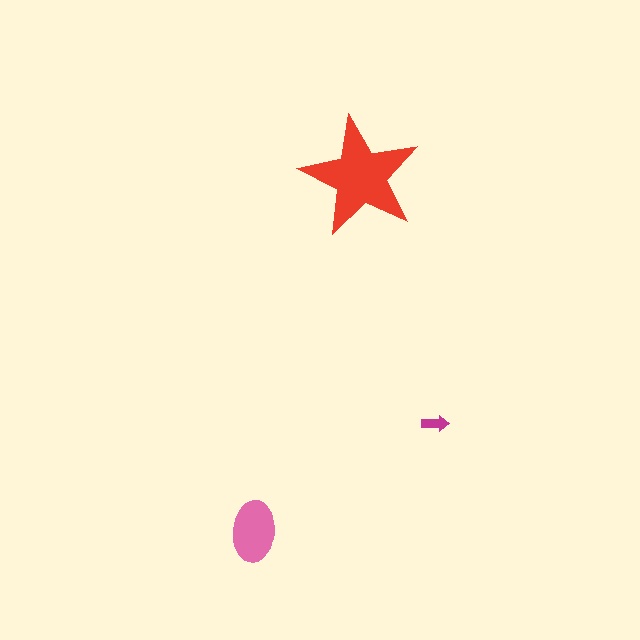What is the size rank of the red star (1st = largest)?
1st.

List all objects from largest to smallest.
The red star, the pink ellipse, the magenta arrow.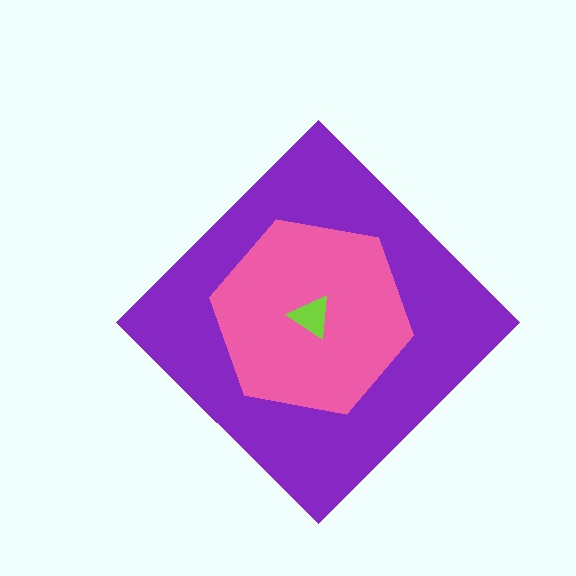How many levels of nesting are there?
3.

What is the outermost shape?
The purple diamond.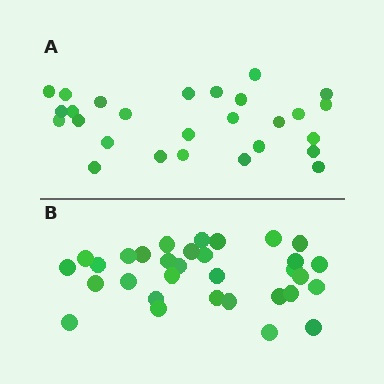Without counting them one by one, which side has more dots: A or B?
Region B (the bottom region) has more dots.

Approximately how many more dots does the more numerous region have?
Region B has about 5 more dots than region A.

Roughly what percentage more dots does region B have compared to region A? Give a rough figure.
About 20% more.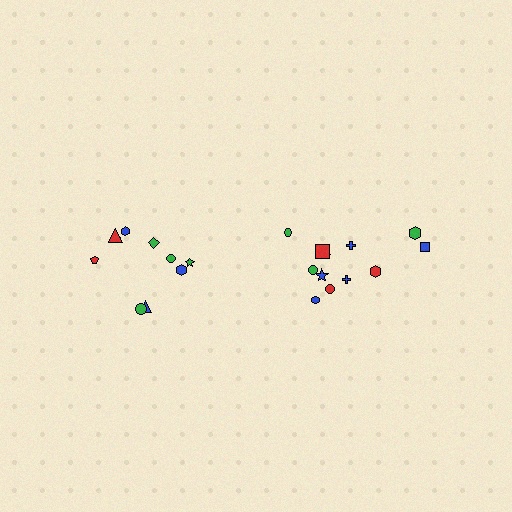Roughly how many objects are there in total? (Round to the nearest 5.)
Roughly 20 objects in total.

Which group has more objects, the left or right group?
The right group.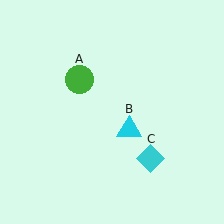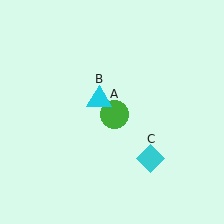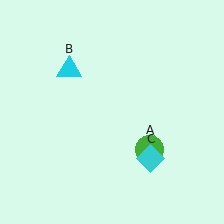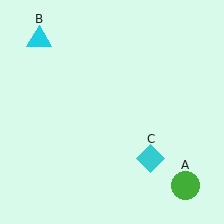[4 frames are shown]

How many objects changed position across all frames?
2 objects changed position: green circle (object A), cyan triangle (object B).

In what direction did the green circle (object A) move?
The green circle (object A) moved down and to the right.